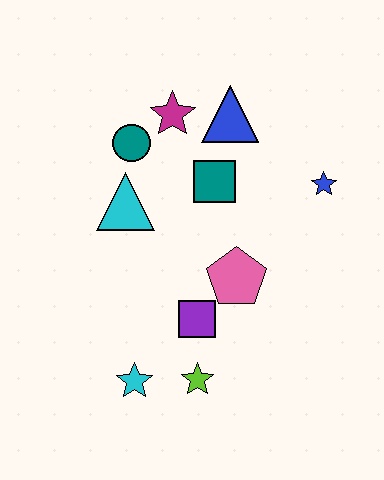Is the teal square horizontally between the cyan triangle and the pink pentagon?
Yes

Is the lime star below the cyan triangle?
Yes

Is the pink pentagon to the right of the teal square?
Yes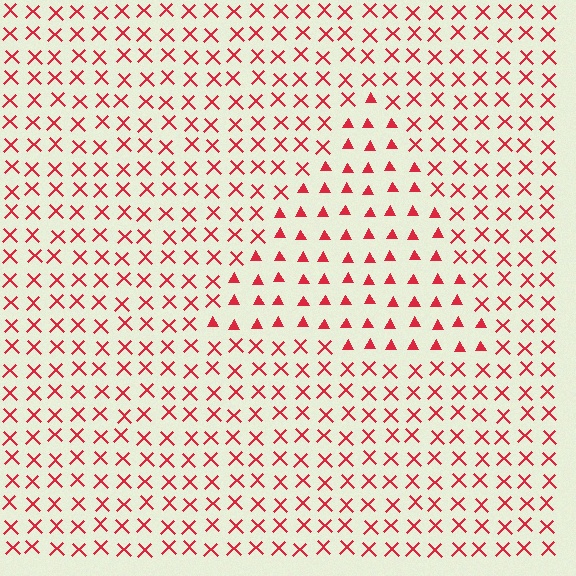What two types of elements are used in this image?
The image uses triangles inside the triangle region and X marks outside it.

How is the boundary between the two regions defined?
The boundary is defined by a change in element shape: triangles inside vs. X marks outside. All elements share the same color and spacing.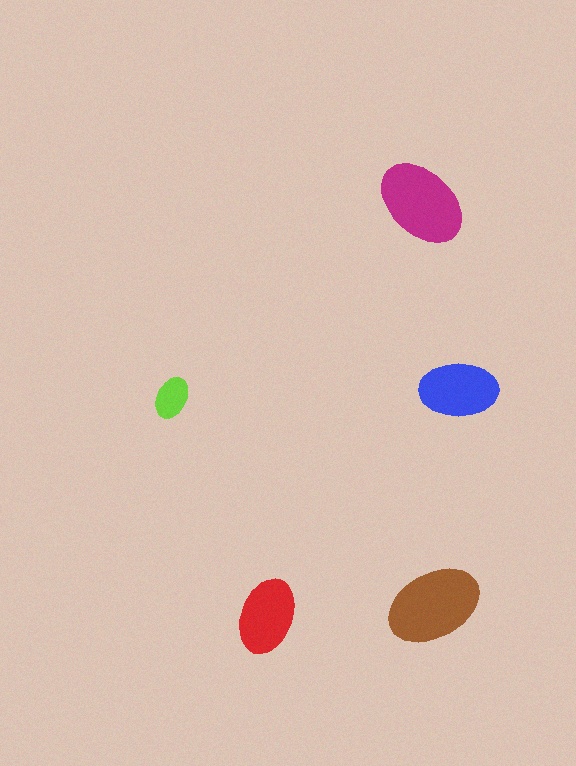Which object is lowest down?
The red ellipse is bottommost.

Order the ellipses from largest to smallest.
the brown one, the magenta one, the blue one, the red one, the lime one.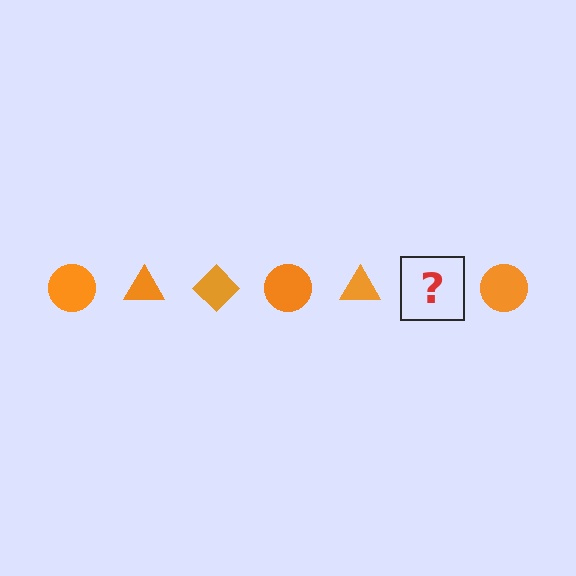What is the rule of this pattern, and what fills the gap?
The rule is that the pattern cycles through circle, triangle, diamond shapes in orange. The gap should be filled with an orange diamond.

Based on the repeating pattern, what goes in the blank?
The blank should be an orange diamond.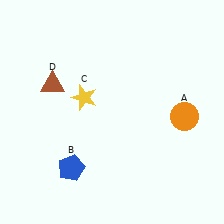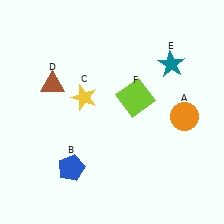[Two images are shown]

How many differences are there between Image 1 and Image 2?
There are 2 differences between the two images.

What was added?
A teal star (E), a lime square (F) were added in Image 2.